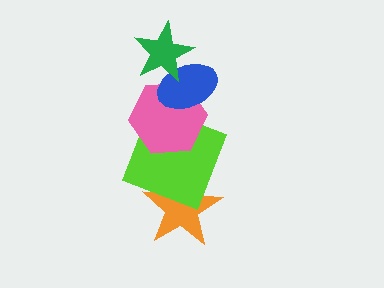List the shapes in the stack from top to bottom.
From top to bottom: the green star, the blue ellipse, the pink hexagon, the lime square, the orange star.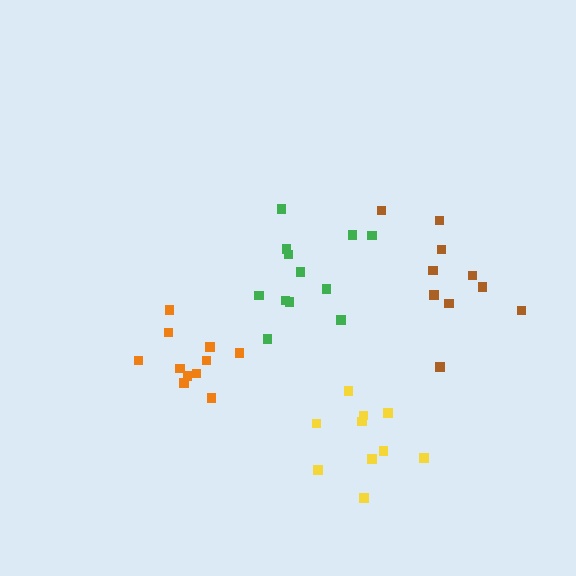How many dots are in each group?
Group 1: 10 dots, Group 2: 12 dots, Group 3: 10 dots, Group 4: 11 dots (43 total).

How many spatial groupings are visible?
There are 4 spatial groupings.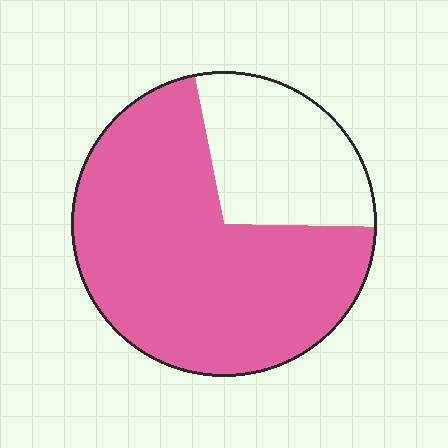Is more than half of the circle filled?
Yes.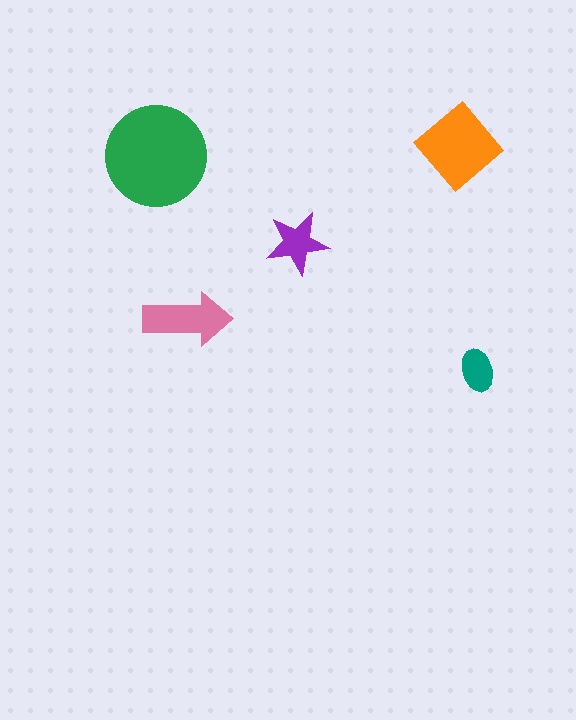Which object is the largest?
The green circle.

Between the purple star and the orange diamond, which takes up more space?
The orange diamond.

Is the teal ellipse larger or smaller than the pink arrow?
Smaller.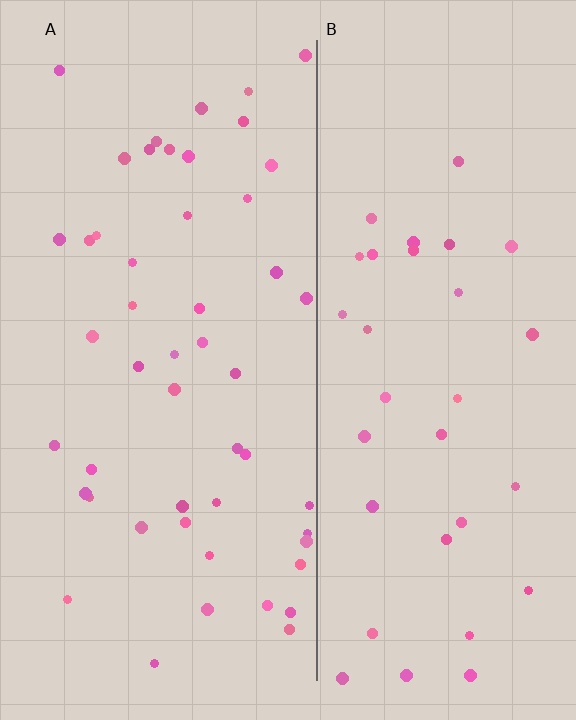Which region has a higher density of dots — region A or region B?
A (the left).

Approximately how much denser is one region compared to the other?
Approximately 1.5× — region A over region B.